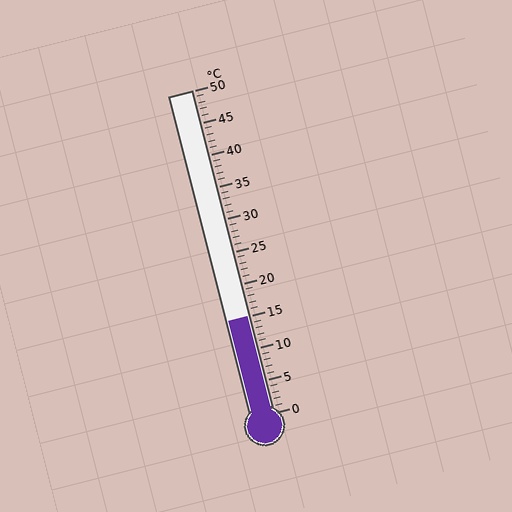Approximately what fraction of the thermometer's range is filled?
The thermometer is filled to approximately 30% of its range.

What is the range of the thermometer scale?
The thermometer scale ranges from 0°C to 50°C.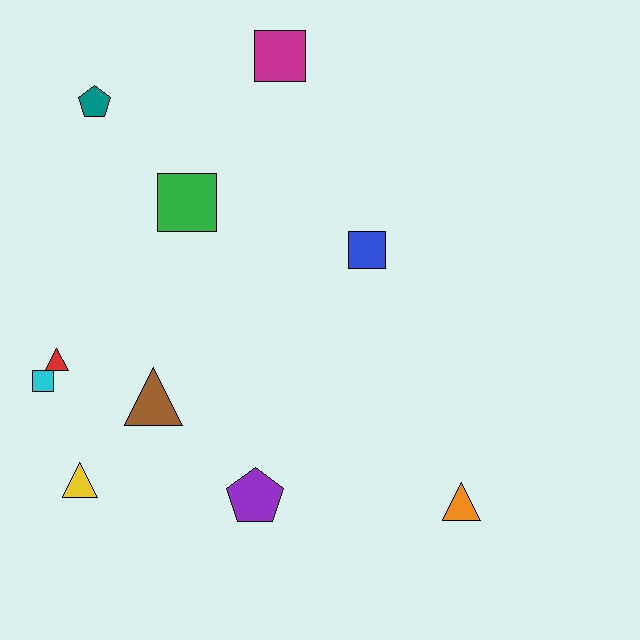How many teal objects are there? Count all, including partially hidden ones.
There is 1 teal object.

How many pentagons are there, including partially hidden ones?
There are 2 pentagons.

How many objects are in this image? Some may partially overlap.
There are 10 objects.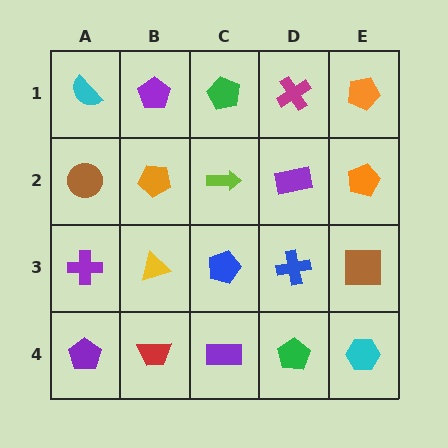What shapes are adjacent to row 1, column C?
A lime arrow (row 2, column C), a purple pentagon (row 1, column B), a magenta cross (row 1, column D).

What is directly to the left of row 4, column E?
A green pentagon.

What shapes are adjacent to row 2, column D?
A magenta cross (row 1, column D), a blue cross (row 3, column D), a lime arrow (row 2, column C), an orange pentagon (row 2, column E).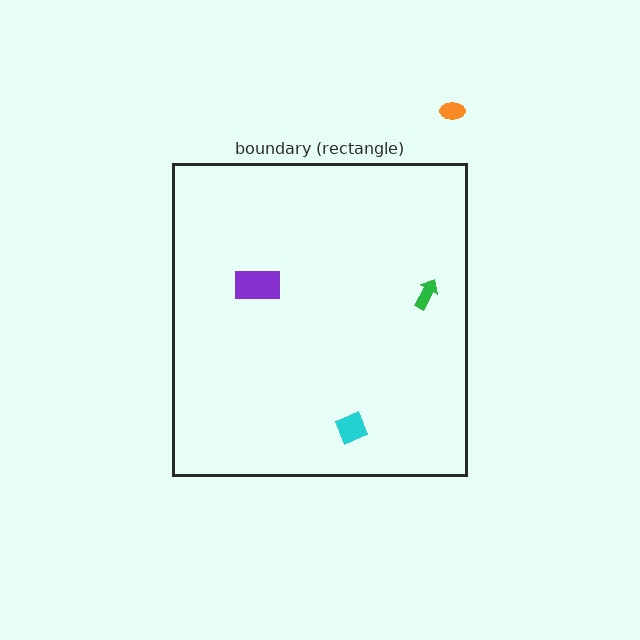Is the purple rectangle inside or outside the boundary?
Inside.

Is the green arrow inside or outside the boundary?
Inside.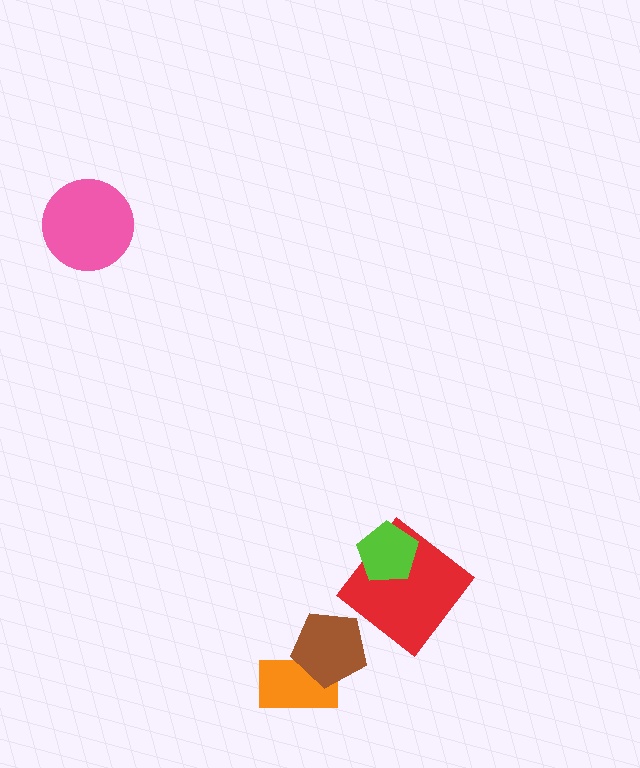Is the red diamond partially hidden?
Yes, it is partially covered by another shape.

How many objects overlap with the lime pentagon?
1 object overlaps with the lime pentagon.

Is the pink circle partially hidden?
No, no other shape covers it.